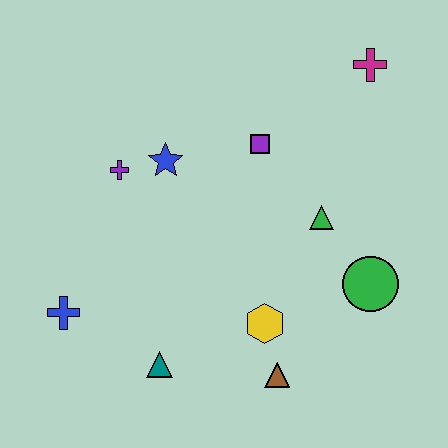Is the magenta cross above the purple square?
Yes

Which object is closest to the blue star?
The purple cross is closest to the blue star.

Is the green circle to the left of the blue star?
No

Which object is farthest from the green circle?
The blue cross is farthest from the green circle.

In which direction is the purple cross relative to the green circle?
The purple cross is to the left of the green circle.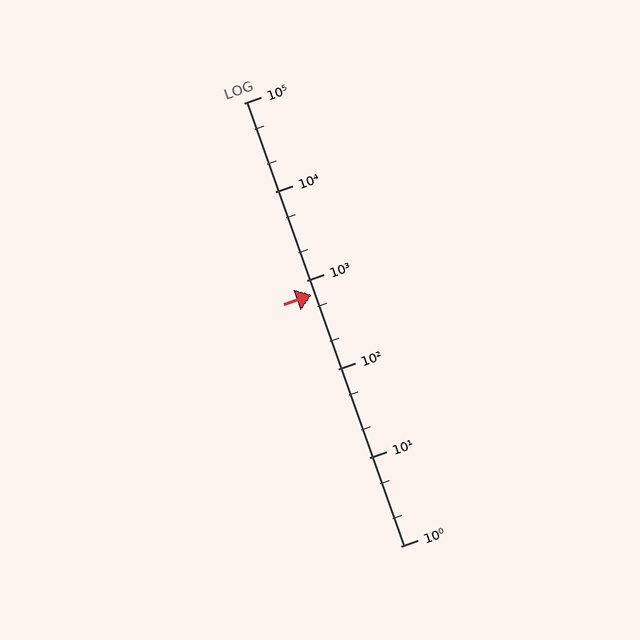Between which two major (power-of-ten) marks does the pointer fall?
The pointer is between 100 and 1000.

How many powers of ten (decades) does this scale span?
The scale spans 5 decades, from 1 to 100000.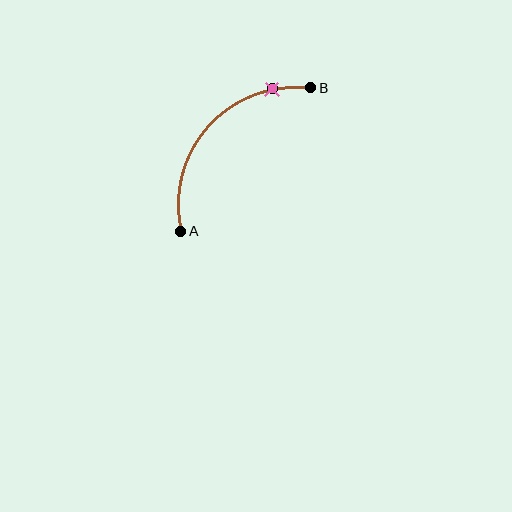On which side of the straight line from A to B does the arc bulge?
The arc bulges above and to the left of the straight line connecting A and B.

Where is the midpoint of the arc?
The arc midpoint is the point on the curve farthest from the straight line joining A and B. It sits above and to the left of that line.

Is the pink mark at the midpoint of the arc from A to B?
No. The pink mark lies on the arc but is closer to endpoint B. The arc midpoint would be at the point on the curve equidistant along the arc from both A and B.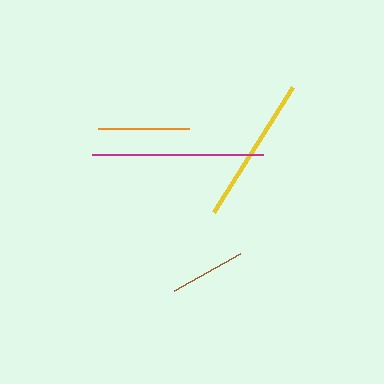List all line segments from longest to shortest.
From longest to shortest: magenta, yellow, orange, brown.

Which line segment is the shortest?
The brown line is the shortest at approximately 76 pixels.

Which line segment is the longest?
The magenta line is the longest at approximately 171 pixels.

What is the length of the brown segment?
The brown segment is approximately 76 pixels long.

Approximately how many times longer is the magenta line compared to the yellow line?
The magenta line is approximately 1.2 times the length of the yellow line.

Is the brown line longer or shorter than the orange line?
The orange line is longer than the brown line.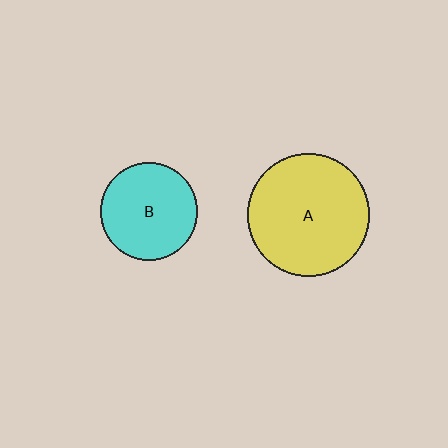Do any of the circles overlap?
No, none of the circles overlap.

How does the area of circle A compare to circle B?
Approximately 1.6 times.